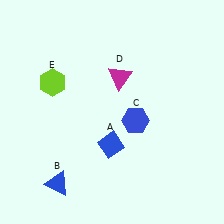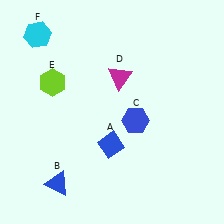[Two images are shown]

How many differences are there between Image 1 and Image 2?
There is 1 difference between the two images.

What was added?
A cyan hexagon (F) was added in Image 2.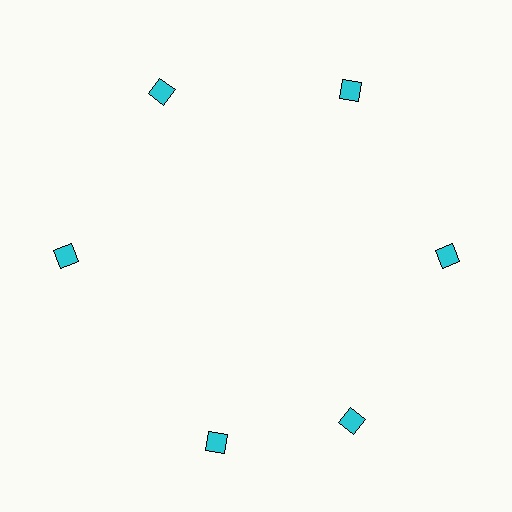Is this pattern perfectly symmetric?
No. The 6 cyan squares are arranged in a ring, but one element near the 7 o'clock position is rotated out of alignment along the ring, breaking the 6-fold rotational symmetry.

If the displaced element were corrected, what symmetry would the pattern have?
It would have 6-fold rotational symmetry — the pattern would map onto itself every 60 degrees.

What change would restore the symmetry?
The symmetry would be restored by rotating it back into even spacing with its neighbors so that all 6 squares sit at equal angles and equal distance from the center.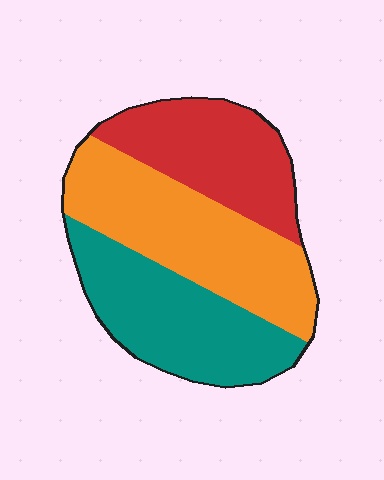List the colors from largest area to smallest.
From largest to smallest: orange, teal, red.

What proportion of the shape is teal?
Teal covers about 35% of the shape.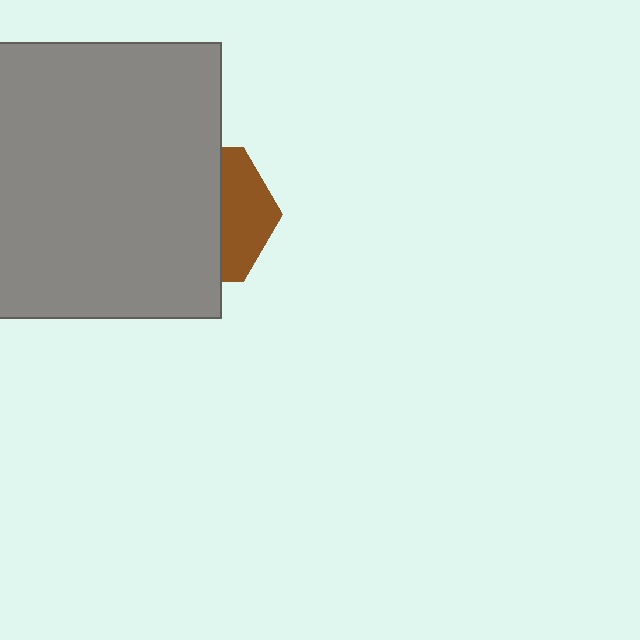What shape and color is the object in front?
The object in front is a gray rectangle.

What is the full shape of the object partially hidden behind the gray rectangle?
The partially hidden object is a brown hexagon.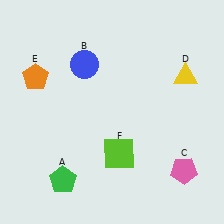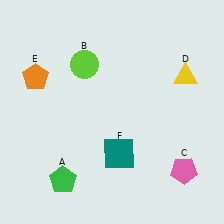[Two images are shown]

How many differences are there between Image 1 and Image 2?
There are 2 differences between the two images.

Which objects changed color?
B changed from blue to lime. F changed from lime to teal.